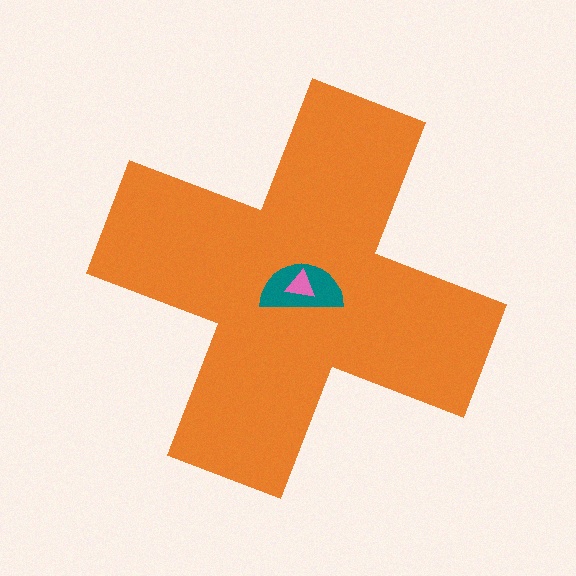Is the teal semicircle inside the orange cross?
Yes.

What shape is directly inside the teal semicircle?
The pink triangle.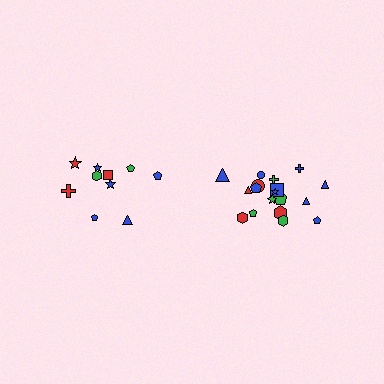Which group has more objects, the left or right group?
The right group.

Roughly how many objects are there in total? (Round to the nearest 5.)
Roughly 30 objects in total.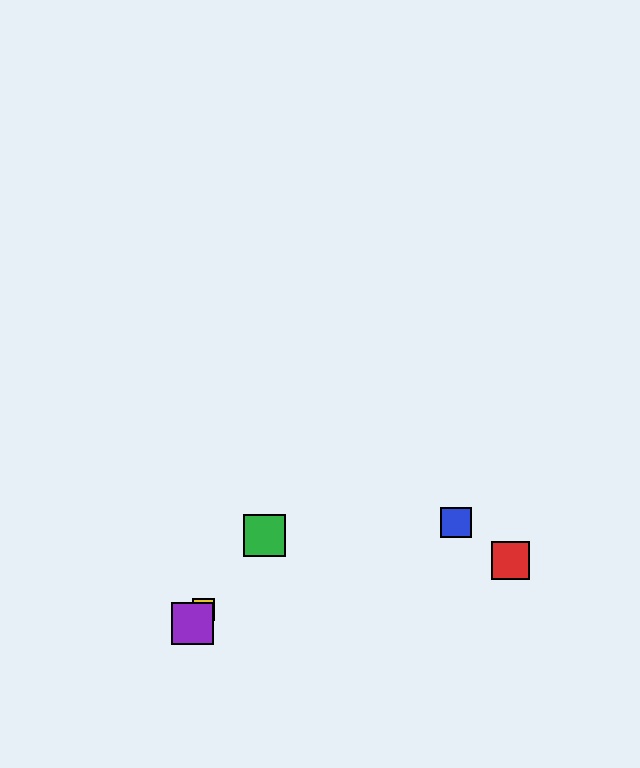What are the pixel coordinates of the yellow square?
The yellow square is at (204, 610).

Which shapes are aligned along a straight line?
The green square, the yellow square, the purple square are aligned along a straight line.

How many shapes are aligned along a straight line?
3 shapes (the green square, the yellow square, the purple square) are aligned along a straight line.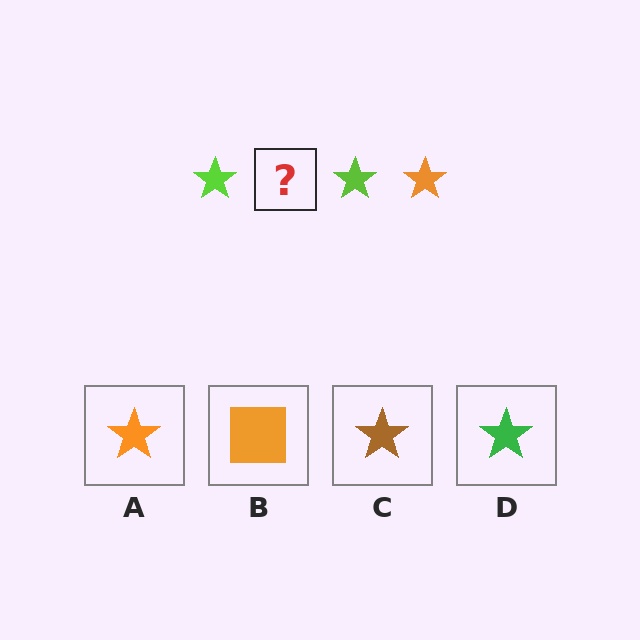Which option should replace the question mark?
Option A.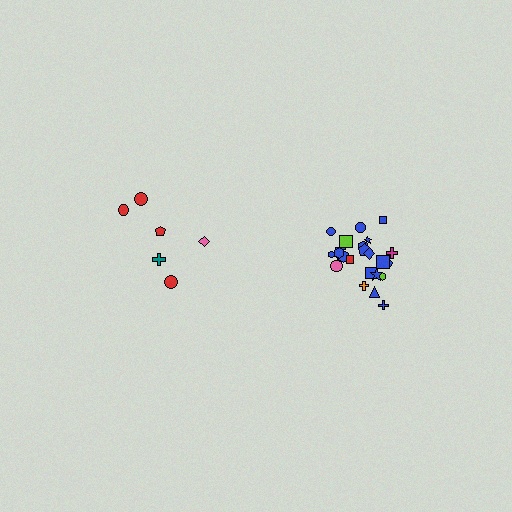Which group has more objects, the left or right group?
The right group.